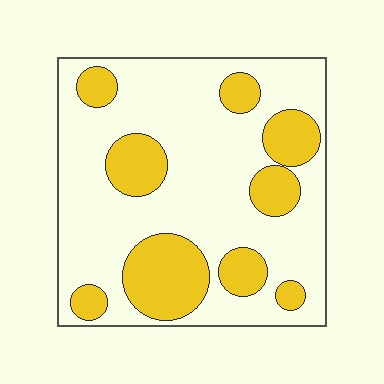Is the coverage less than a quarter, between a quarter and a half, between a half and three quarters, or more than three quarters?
Between a quarter and a half.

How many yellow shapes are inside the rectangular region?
9.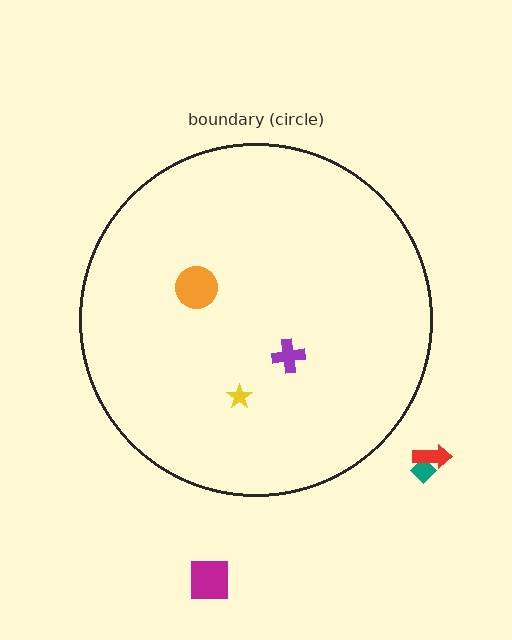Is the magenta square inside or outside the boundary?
Outside.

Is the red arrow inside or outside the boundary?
Outside.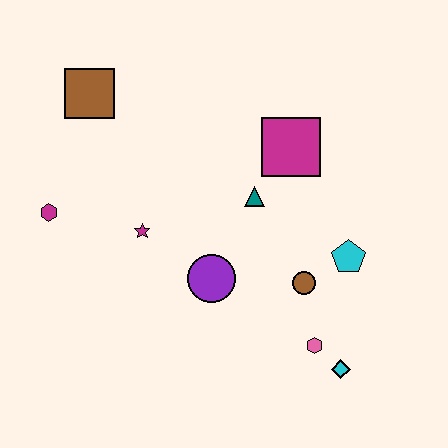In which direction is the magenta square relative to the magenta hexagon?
The magenta square is to the right of the magenta hexagon.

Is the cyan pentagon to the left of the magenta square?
No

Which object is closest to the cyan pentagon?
The brown circle is closest to the cyan pentagon.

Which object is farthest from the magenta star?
The cyan diamond is farthest from the magenta star.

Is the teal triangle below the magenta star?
No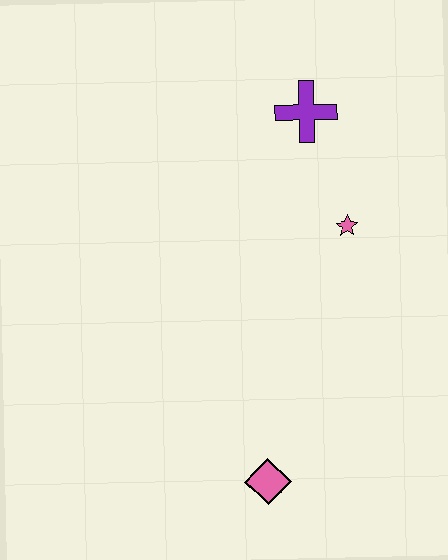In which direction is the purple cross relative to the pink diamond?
The purple cross is above the pink diamond.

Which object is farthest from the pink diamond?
The purple cross is farthest from the pink diamond.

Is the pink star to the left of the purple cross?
No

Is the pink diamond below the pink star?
Yes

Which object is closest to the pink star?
The purple cross is closest to the pink star.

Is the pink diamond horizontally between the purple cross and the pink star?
No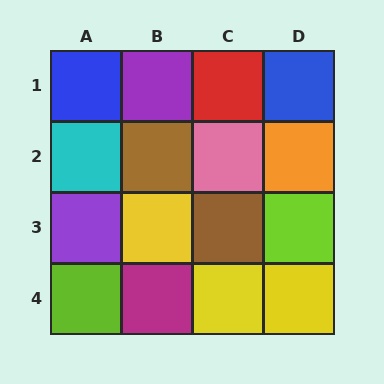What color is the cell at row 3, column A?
Purple.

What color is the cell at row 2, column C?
Pink.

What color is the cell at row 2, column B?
Brown.